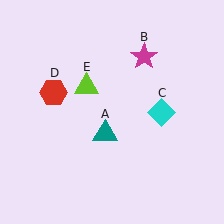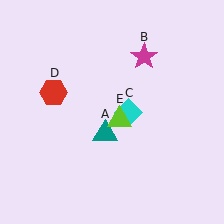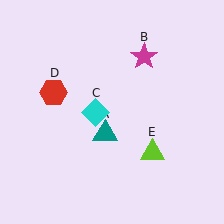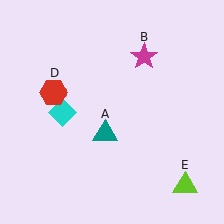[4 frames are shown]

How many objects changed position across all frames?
2 objects changed position: cyan diamond (object C), lime triangle (object E).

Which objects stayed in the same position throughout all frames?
Teal triangle (object A) and magenta star (object B) and red hexagon (object D) remained stationary.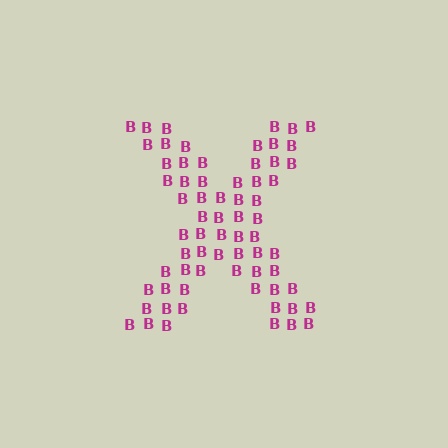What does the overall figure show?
The overall figure shows the letter X.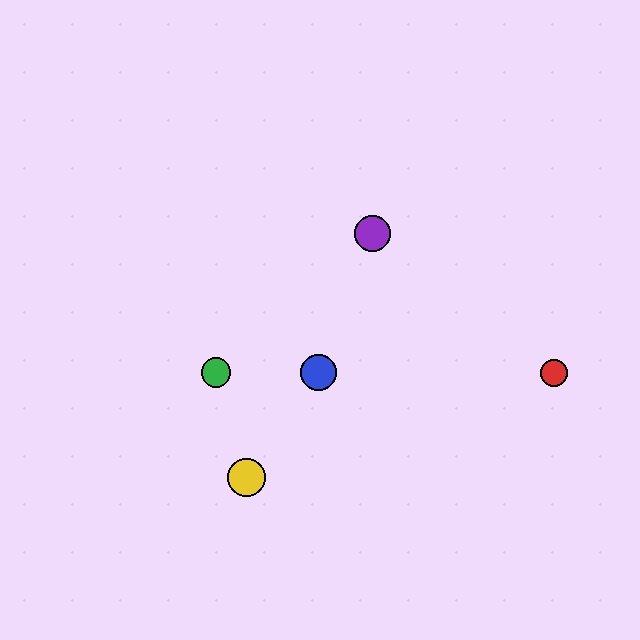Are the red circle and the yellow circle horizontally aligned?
No, the red circle is at y≈373 and the yellow circle is at y≈477.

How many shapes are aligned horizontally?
3 shapes (the red circle, the blue circle, the green circle) are aligned horizontally.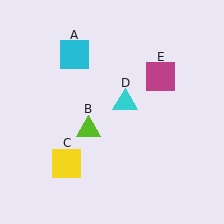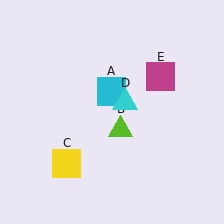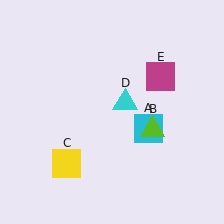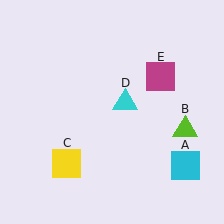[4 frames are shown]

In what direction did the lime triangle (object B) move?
The lime triangle (object B) moved right.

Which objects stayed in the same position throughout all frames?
Yellow square (object C) and cyan triangle (object D) and magenta square (object E) remained stationary.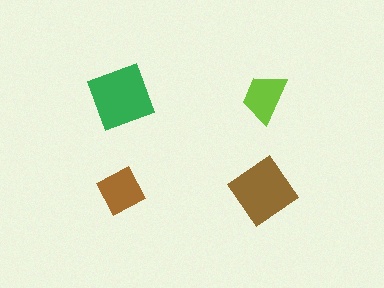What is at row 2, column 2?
A brown diamond.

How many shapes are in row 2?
2 shapes.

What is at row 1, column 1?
A green square.